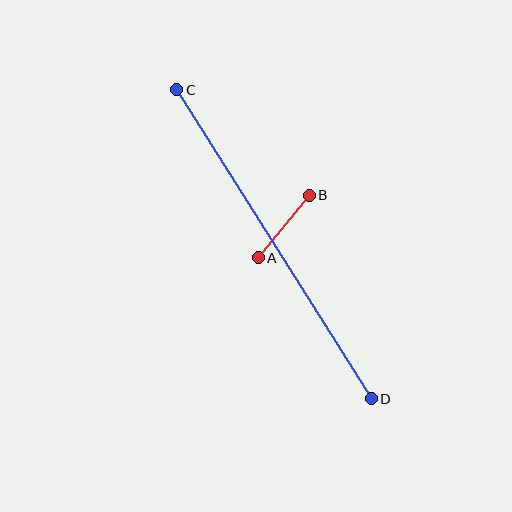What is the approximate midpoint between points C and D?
The midpoint is at approximately (274, 244) pixels.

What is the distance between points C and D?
The distance is approximately 365 pixels.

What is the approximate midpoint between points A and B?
The midpoint is at approximately (284, 227) pixels.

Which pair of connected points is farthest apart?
Points C and D are farthest apart.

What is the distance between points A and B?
The distance is approximately 81 pixels.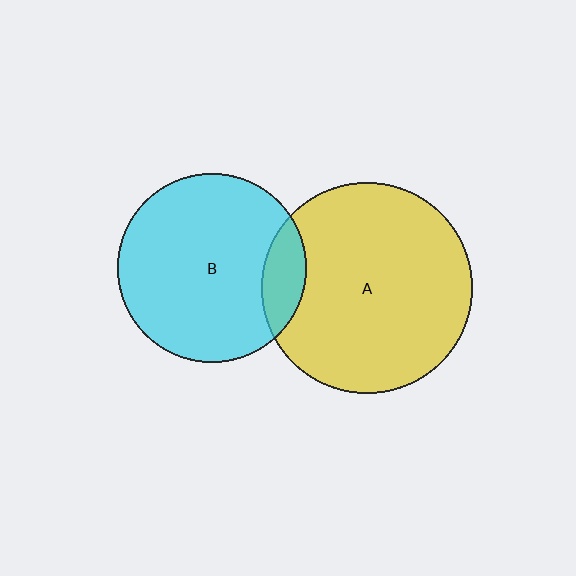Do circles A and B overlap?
Yes.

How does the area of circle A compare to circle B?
Approximately 1.2 times.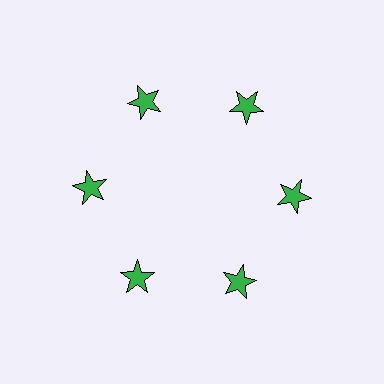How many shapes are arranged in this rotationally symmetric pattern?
There are 6 shapes, arranged in 6 groups of 1.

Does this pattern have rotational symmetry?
Yes, this pattern has 6-fold rotational symmetry. It looks the same after rotating 60 degrees around the center.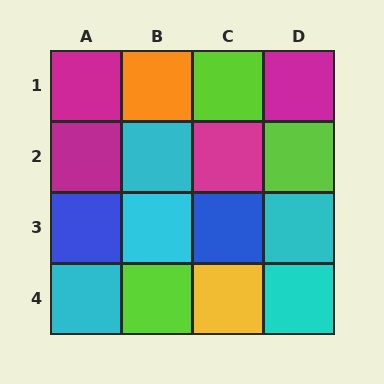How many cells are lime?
3 cells are lime.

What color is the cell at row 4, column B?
Lime.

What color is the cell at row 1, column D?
Magenta.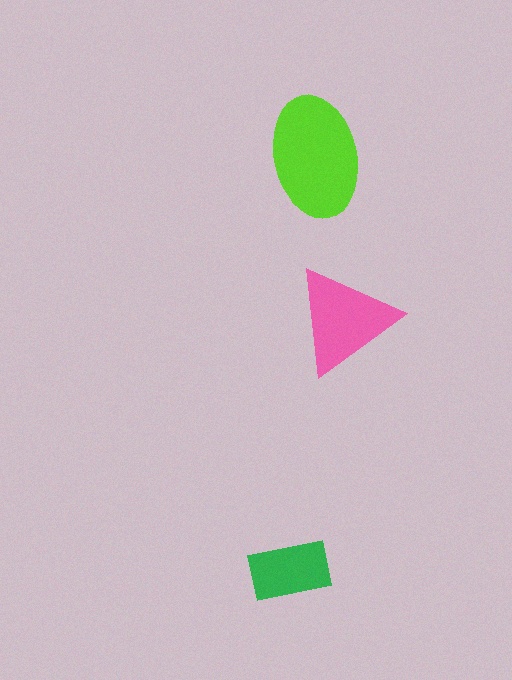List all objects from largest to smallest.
The lime ellipse, the pink triangle, the green rectangle.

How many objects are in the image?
There are 3 objects in the image.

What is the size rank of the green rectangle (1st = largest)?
3rd.